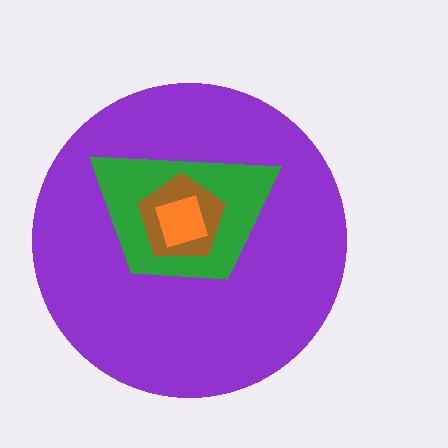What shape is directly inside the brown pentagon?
The orange square.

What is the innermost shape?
The orange square.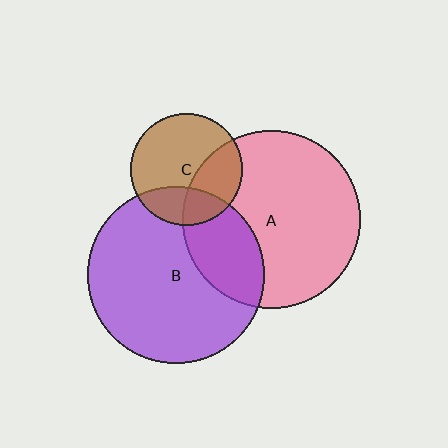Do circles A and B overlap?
Yes.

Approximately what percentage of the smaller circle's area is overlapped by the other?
Approximately 25%.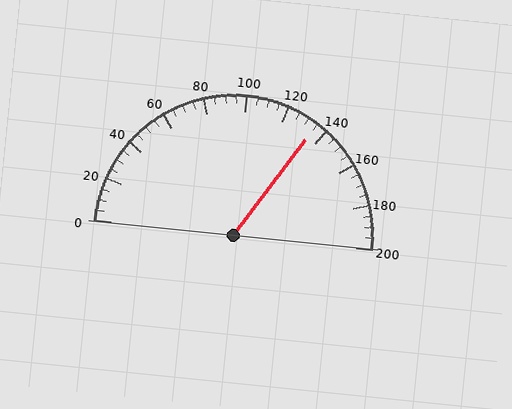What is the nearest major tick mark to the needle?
The nearest major tick mark is 140.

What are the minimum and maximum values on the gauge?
The gauge ranges from 0 to 200.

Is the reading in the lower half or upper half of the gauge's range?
The reading is in the upper half of the range (0 to 200).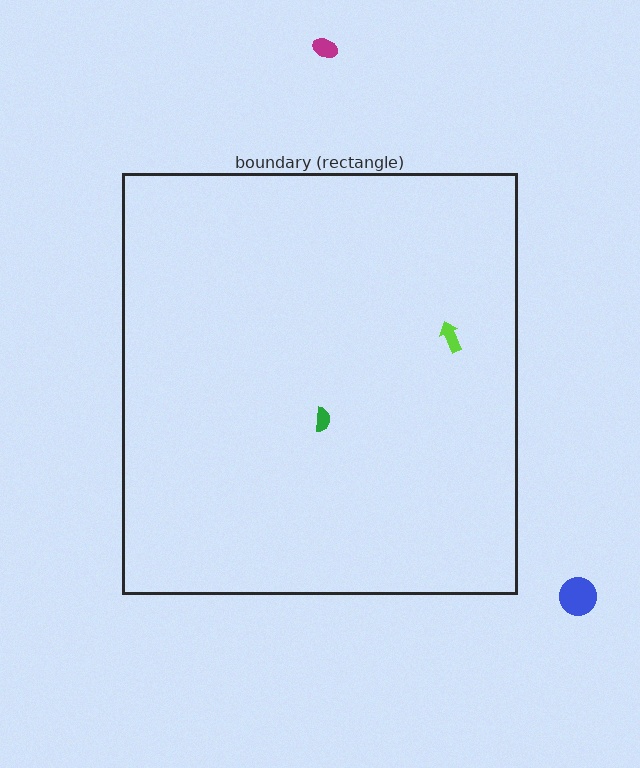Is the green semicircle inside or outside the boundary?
Inside.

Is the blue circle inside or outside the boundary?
Outside.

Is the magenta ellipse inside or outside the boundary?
Outside.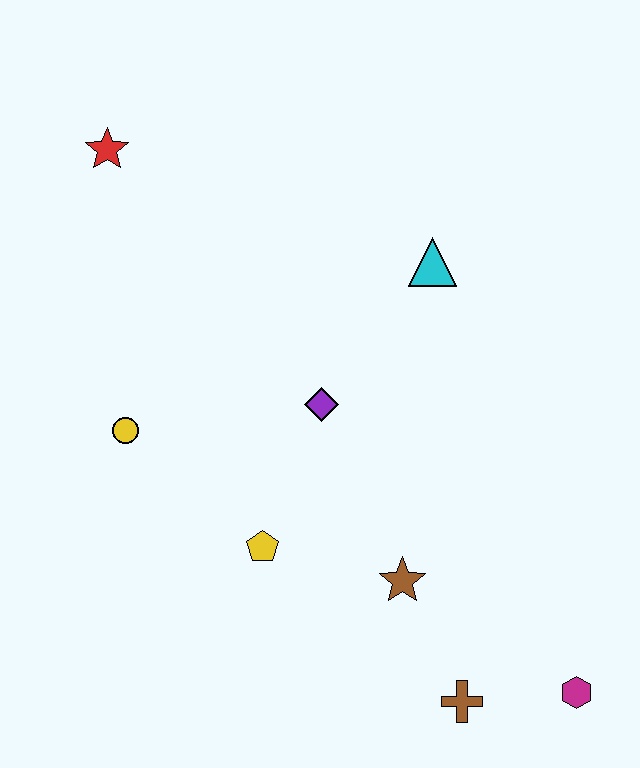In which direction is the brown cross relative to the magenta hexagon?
The brown cross is to the left of the magenta hexagon.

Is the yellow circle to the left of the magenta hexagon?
Yes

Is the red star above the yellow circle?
Yes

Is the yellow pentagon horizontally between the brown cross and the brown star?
No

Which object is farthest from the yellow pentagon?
The red star is farthest from the yellow pentagon.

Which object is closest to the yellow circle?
The yellow pentagon is closest to the yellow circle.